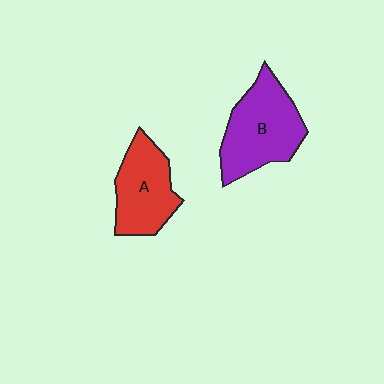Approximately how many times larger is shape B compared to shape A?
Approximately 1.2 times.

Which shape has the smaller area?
Shape A (red).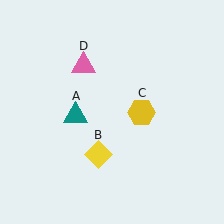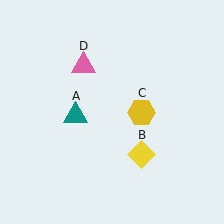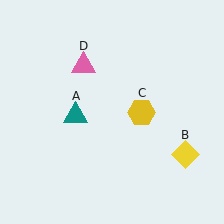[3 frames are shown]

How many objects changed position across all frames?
1 object changed position: yellow diamond (object B).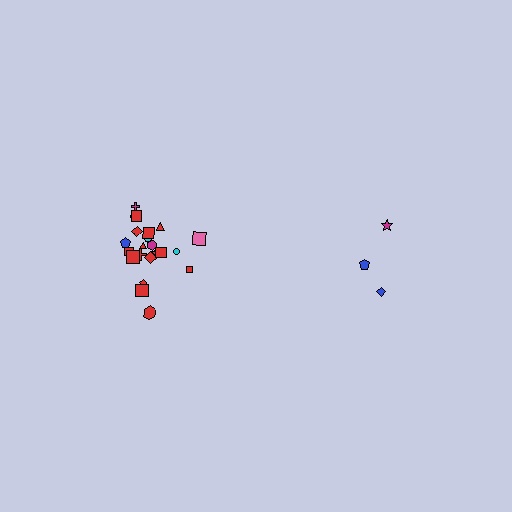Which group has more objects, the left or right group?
The left group.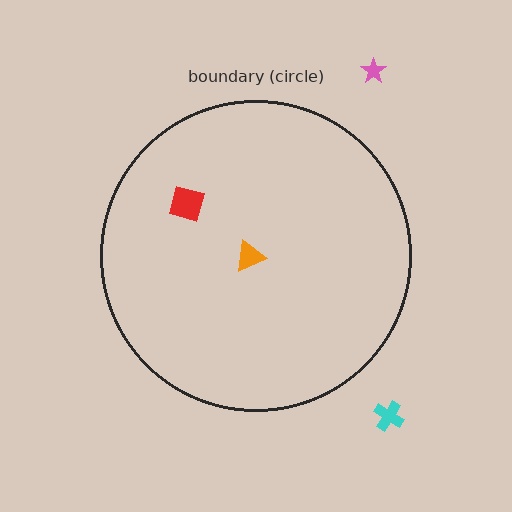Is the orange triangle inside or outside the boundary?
Inside.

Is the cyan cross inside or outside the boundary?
Outside.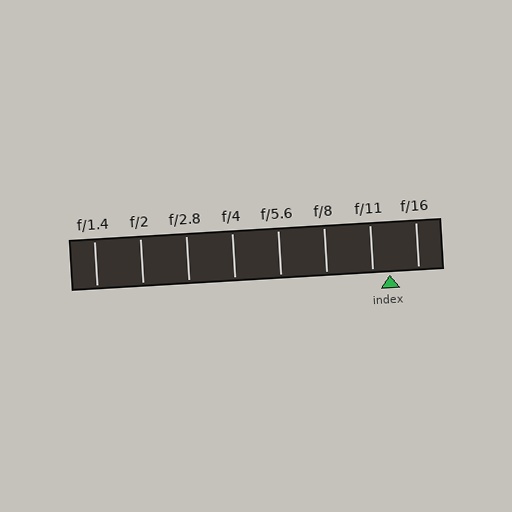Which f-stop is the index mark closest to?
The index mark is closest to f/11.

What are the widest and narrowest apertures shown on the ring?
The widest aperture shown is f/1.4 and the narrowest is f/16.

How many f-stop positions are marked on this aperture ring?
There are 8 f-stop positions marked.